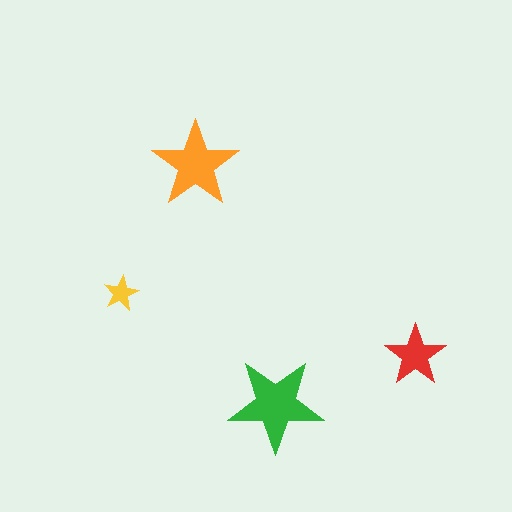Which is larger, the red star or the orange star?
The orange one.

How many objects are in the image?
There are 4 objects in the image.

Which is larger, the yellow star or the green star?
The green one.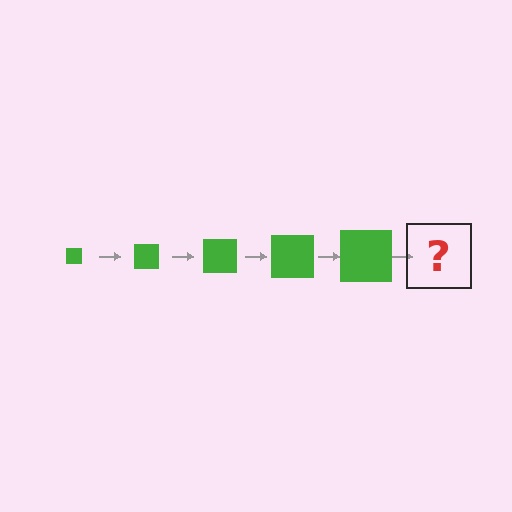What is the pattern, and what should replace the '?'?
The pattern is that the square gets progressively larger each step. The '?' should be a green square, larger than the previous one.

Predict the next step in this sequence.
The next step is a green square, larger than the previous one.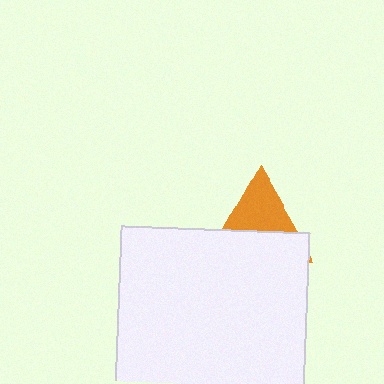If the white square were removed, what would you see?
You would see the complete orange triangle.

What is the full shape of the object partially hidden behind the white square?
The partially hidden object is an orange triangle.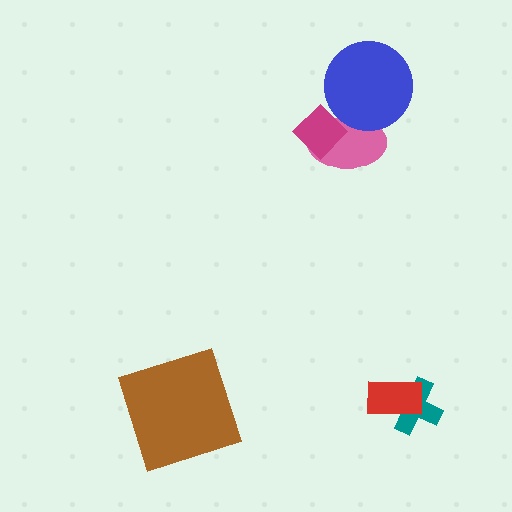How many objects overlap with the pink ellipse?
2 objects overlap with the pink ellipse.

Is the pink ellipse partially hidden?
Yes, it is partially covered by another shape.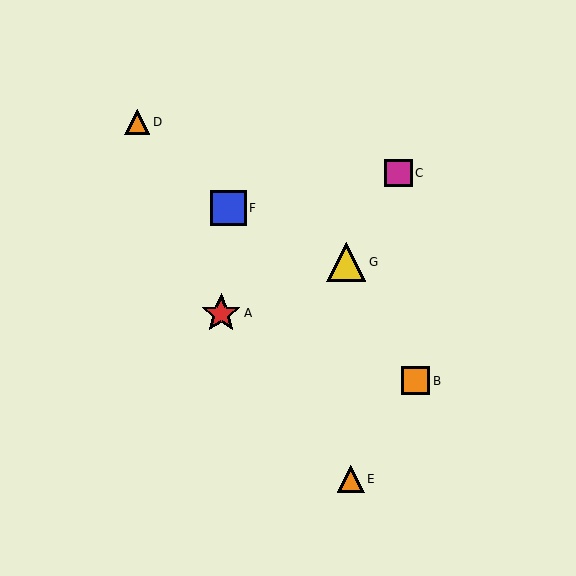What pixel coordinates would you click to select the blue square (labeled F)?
Click at (228, 208) to select the blue square F.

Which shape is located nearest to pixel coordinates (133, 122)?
The orange triangle (labeled D) at (137, 122) is nearest to that location.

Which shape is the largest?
The red star (labeled A) is the largest.